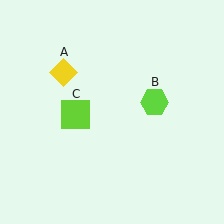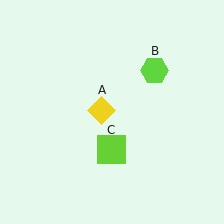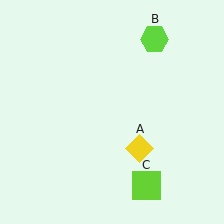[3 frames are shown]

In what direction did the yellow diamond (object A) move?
The yellow diamond (object A) moved down and to the right.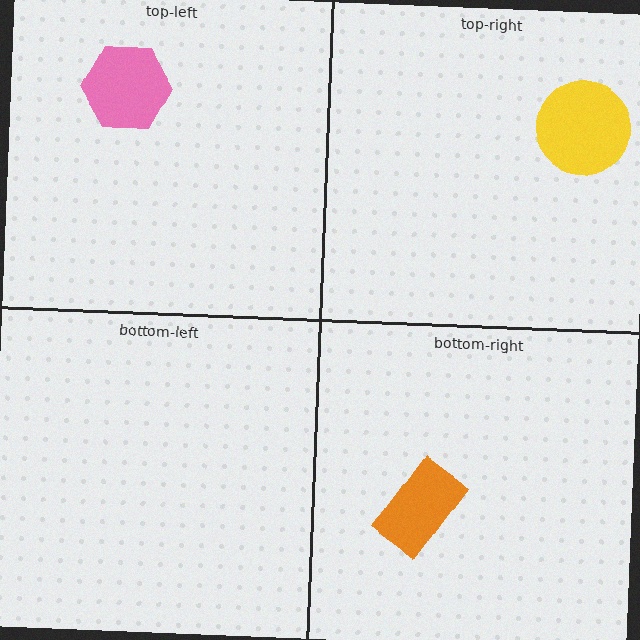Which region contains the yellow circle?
The top-right region.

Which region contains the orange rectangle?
The bottom-right region.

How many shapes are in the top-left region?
1.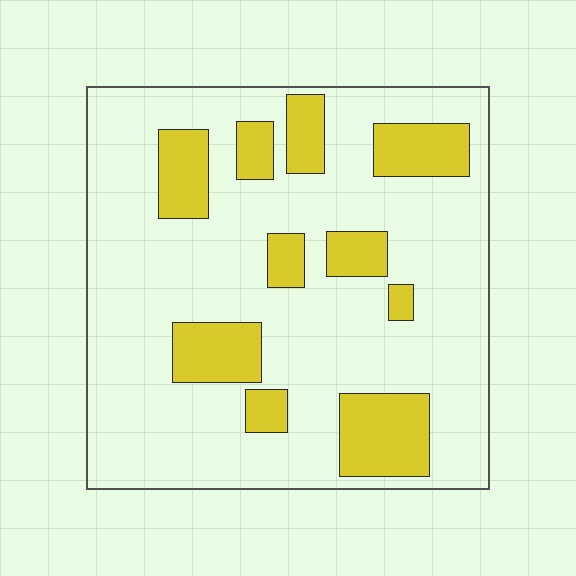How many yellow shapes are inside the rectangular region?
10.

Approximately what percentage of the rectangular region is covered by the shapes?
Approximately 20%.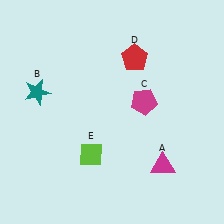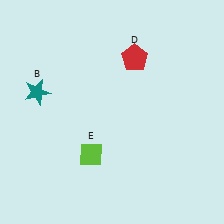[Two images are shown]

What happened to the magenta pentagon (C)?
The magenta pentagon (C) was removed in Image 2. It was in the top-right area of Image 1.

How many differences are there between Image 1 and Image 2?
There are 2 differences between the two images.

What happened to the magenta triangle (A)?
The magenta triangle (A) was removed in Image 2. It was in the bottom-right area of Image 1.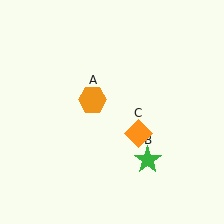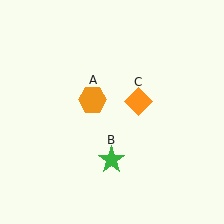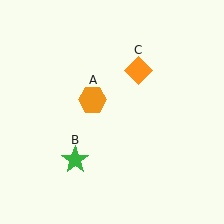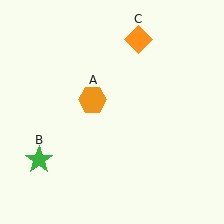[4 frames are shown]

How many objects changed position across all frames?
2 objects changed position: green star (object B), orange diamond (object C).